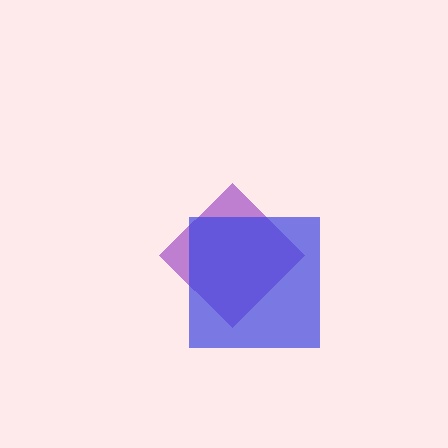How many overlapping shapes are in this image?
There are 2 overlapping shapes in the image.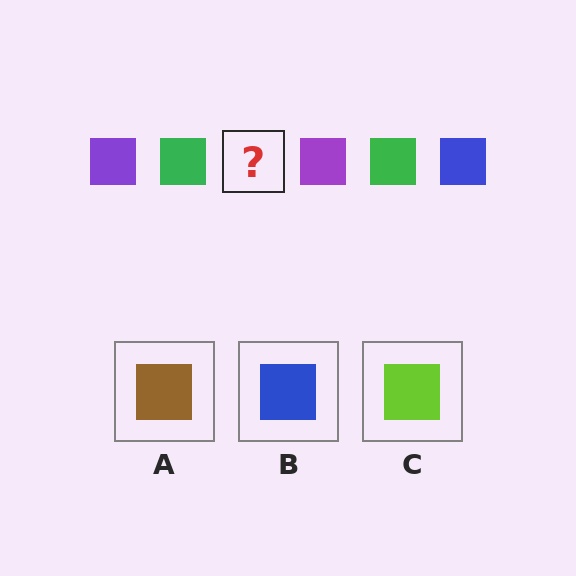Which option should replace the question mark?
Option B.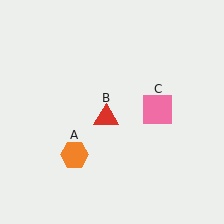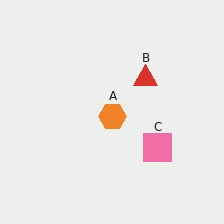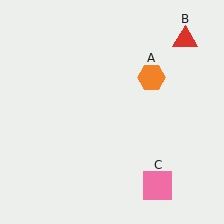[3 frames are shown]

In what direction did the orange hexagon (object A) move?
The orange hexagon (object A) moved up and to the right.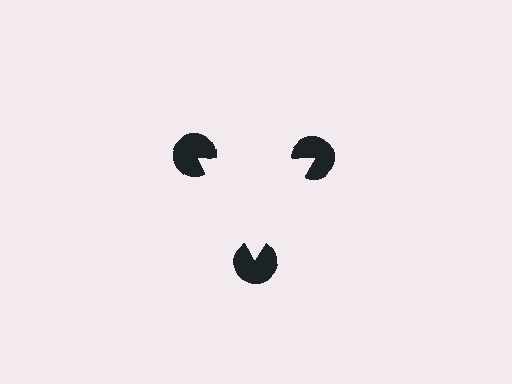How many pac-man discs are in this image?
There are 3 — one at each vertex of the illusory triangle.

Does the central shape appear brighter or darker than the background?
It typically appears slightly brighter than the background, even though no actual brightness change is drawn.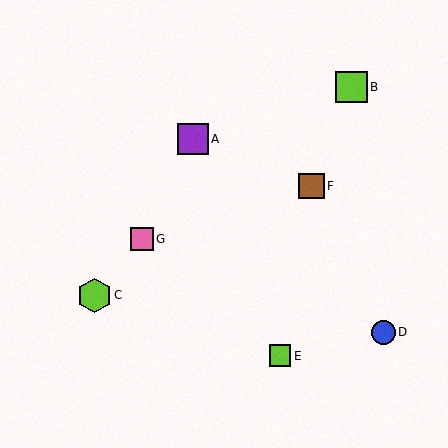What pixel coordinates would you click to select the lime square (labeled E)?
Click at (280, 356) to select the lime square E.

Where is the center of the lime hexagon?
The center of the lime hexagon is at (94, 295).